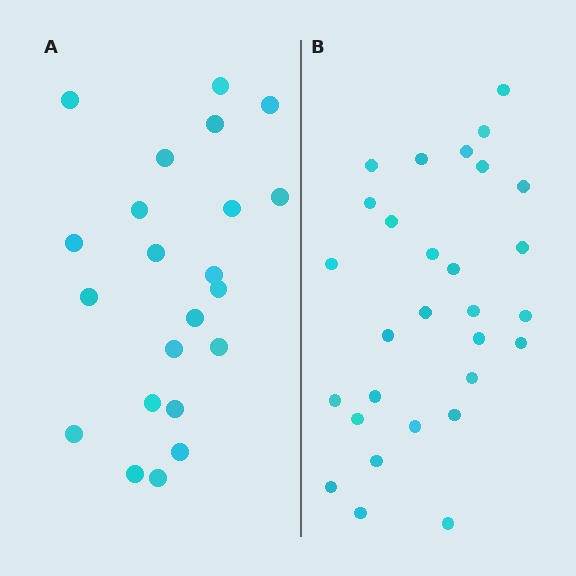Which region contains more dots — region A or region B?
Region B (the right region) has more dots.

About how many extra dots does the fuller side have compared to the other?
Region B has roughly 8 or so more dots than region A.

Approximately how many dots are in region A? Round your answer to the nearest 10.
About 20 dots. (The exact count is 22, which rounds to 20.)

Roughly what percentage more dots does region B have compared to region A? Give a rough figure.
About 30% more.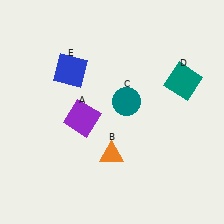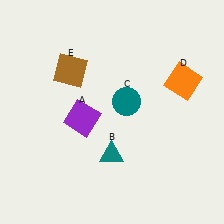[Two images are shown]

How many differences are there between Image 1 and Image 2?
There are 3 differences between the two images.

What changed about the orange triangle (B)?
In Image 1, B is orange. In Image 2, it changed to teal.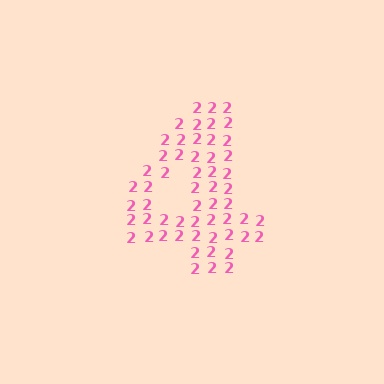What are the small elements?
The small elements are digit 2's.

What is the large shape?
The large shape is the digit 4.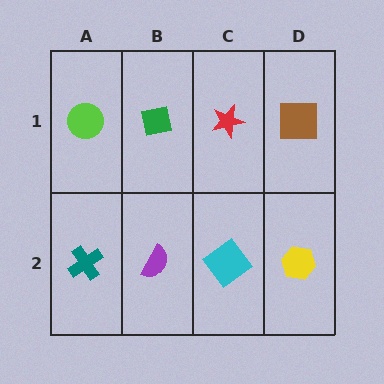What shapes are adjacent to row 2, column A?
A lime circle (row 1, column A), a purple semicircle (row 2, column B).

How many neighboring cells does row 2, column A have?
2.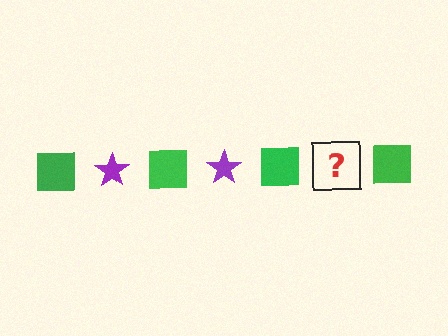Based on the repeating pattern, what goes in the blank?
The blank should be a purple star.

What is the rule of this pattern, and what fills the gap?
The rule is that the pattern alternates between green square and purple star. The gap should be filled with a purple star.